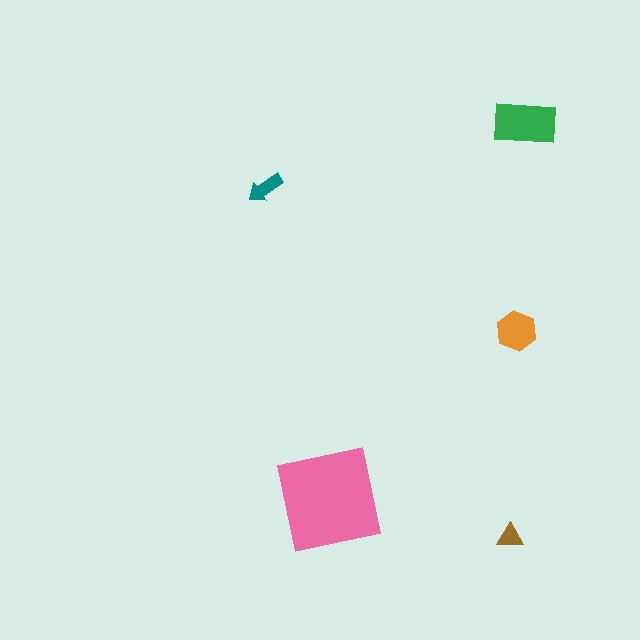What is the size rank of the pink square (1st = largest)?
1st.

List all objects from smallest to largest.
The brown triangle, the teal arrow, the orange hexagon, the green rectangle, the pink square.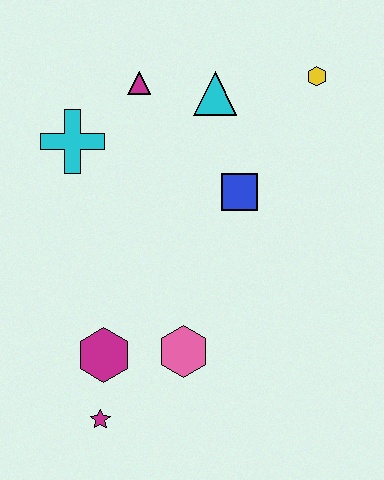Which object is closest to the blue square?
The cyan triangle is closest to the blue square.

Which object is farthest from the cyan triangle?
The magenta star is farthest from the cyan triangle.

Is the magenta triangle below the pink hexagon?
No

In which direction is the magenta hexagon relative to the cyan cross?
The magenta hexagon is below the cyan cross.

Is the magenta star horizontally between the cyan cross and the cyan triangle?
Yes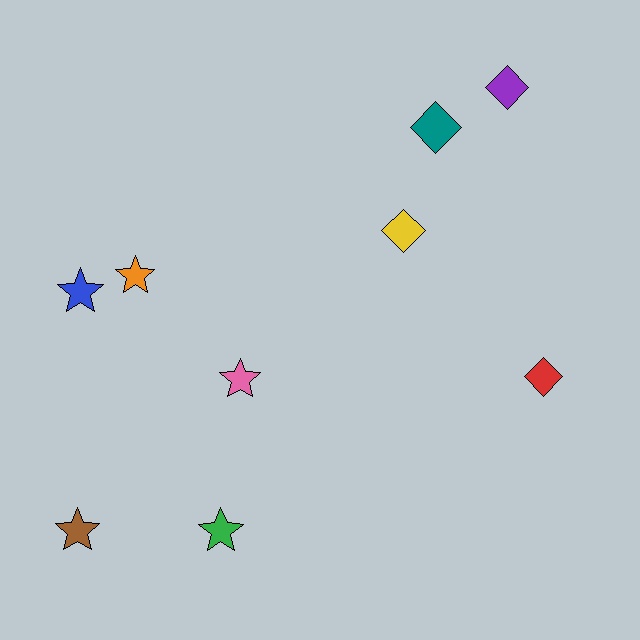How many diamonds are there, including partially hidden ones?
There are 4 diamonds.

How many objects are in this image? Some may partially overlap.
There are 9 objects.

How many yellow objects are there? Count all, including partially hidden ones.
There is 1 yellow object.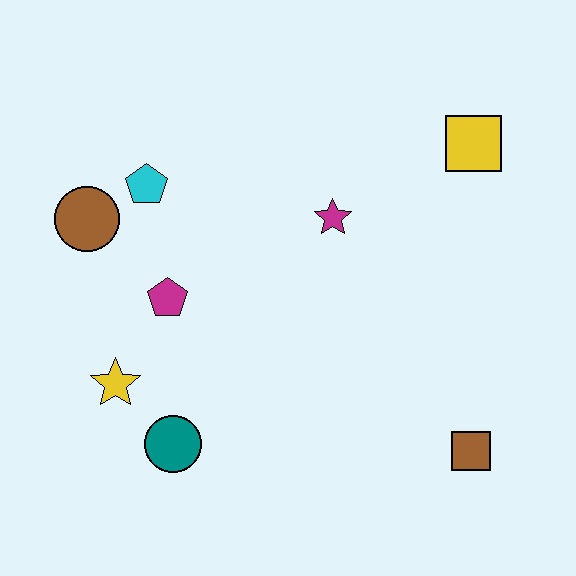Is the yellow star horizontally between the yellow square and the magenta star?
No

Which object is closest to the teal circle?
The yellow star is closest to the teal circle.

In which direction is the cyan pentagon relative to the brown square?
The cyan pentagon is to the left of the brown square.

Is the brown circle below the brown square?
No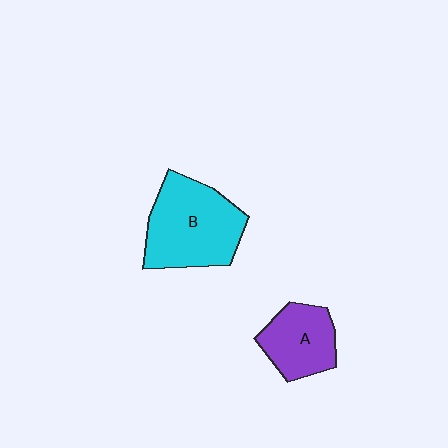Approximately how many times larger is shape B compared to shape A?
Approximately 1.6 times.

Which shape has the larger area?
Shape B (cyan).